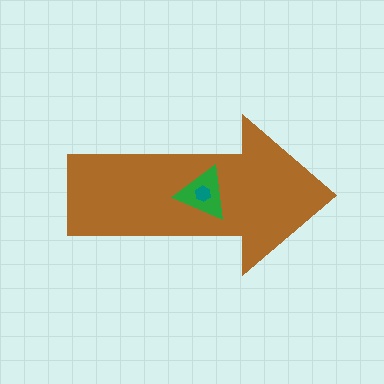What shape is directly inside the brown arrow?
The green triangle.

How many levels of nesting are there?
3.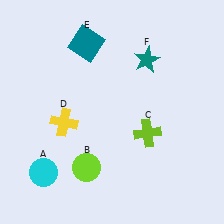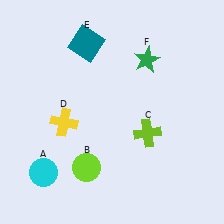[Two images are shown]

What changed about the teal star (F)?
In Image 1, F is teal. In Image 2, it changed to green.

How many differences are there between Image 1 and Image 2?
There is 1 difference between the two images.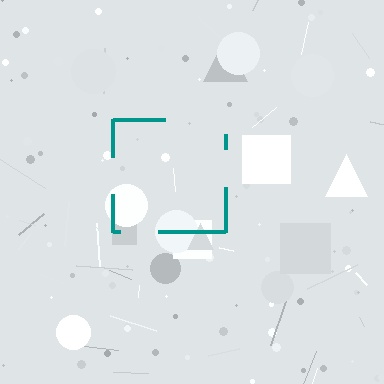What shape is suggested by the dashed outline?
The dashed outline suggests a square.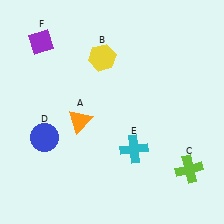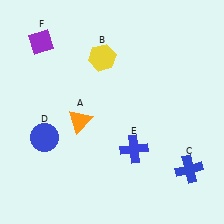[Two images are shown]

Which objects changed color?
C changed from lime to blue. E changed from cyan to blue.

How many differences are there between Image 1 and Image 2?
There are 2 differences between the two images.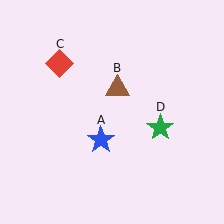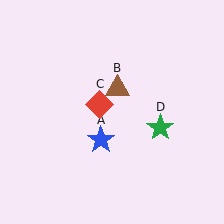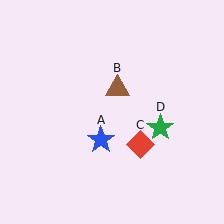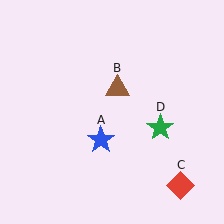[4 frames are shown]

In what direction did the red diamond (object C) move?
The red diamond (object C) moved down and to the right.